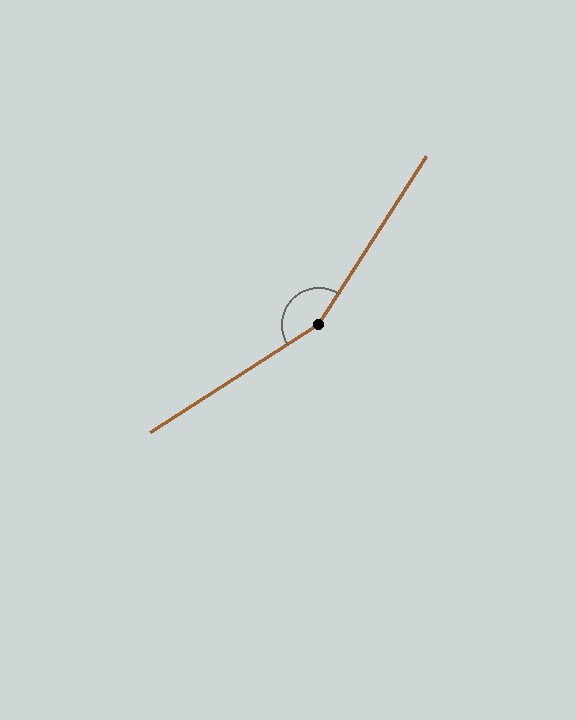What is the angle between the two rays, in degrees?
Approximately 155 degrees.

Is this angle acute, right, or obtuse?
It is obtuse.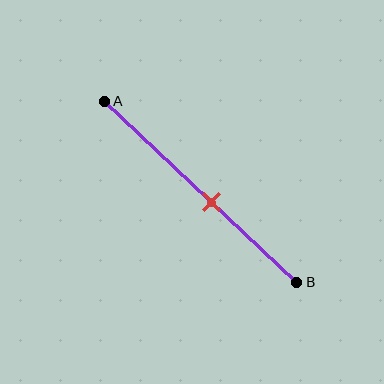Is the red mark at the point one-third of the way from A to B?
No, the mark is at about 55% from A, not at the 33% one-third point.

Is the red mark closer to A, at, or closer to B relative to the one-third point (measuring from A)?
The red mark is closer to point B than the one-third point of segment AB.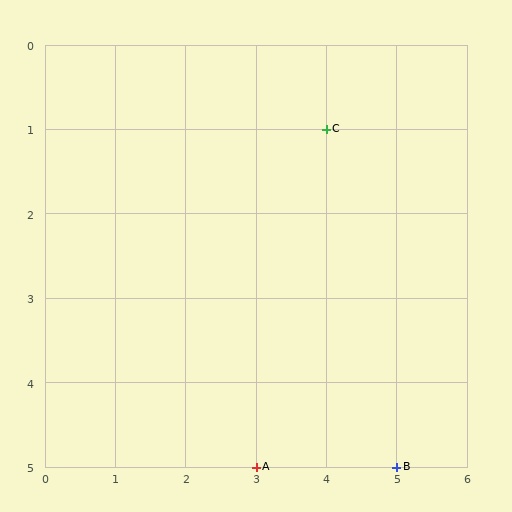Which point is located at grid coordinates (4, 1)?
Point C is at (4, 1).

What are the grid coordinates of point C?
Point C is at grid coordinates (4, 1).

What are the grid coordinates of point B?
Point B is at grid coordinates (5, 5).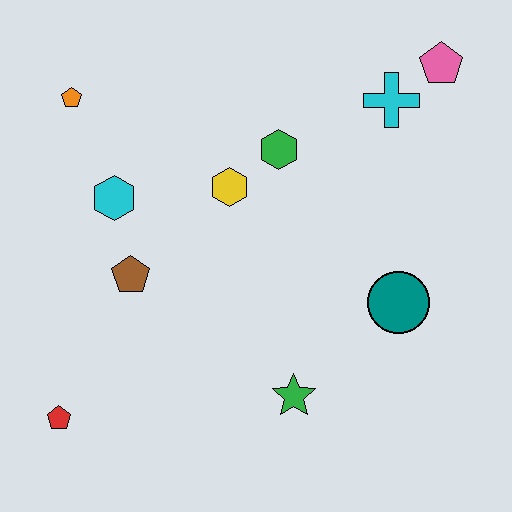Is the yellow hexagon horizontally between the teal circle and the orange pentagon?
Yes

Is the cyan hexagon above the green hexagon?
No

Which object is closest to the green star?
The teal circle is closest to the green star.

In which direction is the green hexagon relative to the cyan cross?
The green hexagon is to the left of the cyan cross.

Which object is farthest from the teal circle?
The orange pentagon is farthest from the teal circle.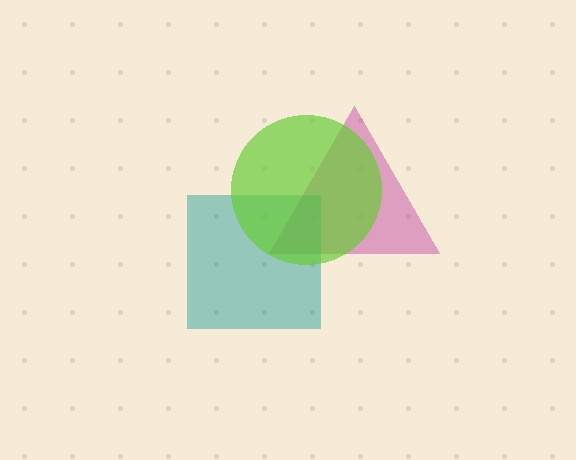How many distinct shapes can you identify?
There are 3 distinct shapes: a magenta triangle, a teal square, a lime circle.